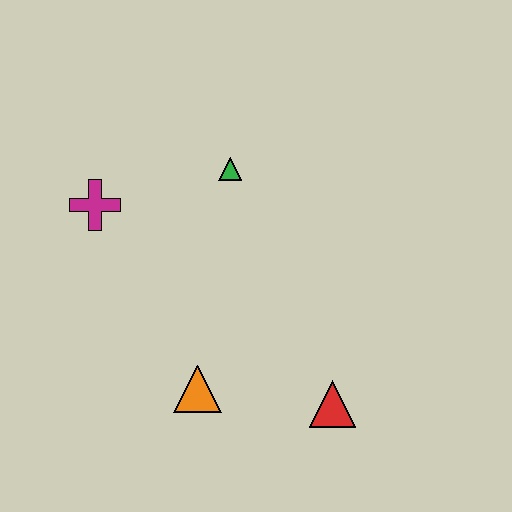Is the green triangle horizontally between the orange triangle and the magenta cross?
No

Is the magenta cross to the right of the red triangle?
No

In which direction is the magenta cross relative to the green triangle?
The magenta cross is to the left of the green triangle.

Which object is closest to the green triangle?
The magenta cross is closest to the green triangle.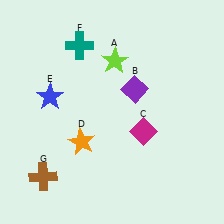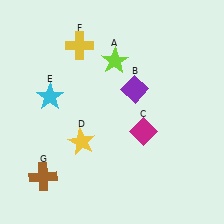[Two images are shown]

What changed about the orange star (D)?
In Image 1, D is orange. In Image 2, it changed to yellow.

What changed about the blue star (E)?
In Image 1, E is blue. In Image 2, it changed to cyan.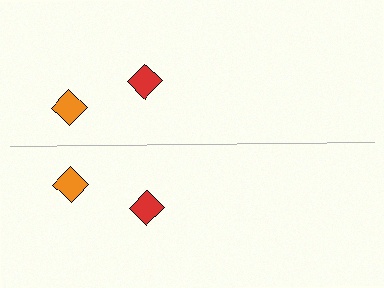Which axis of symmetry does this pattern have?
The pattern has a horizontal axis of symmetry running through the center of the image.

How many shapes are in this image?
There are 4 shapes in this image.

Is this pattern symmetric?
Yes, this pattern has bilateral (reflection) symmetry.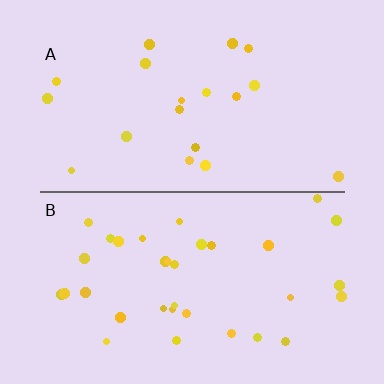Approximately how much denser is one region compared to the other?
Approximately 1.7× — region B over region A.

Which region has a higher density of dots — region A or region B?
B (the bottom).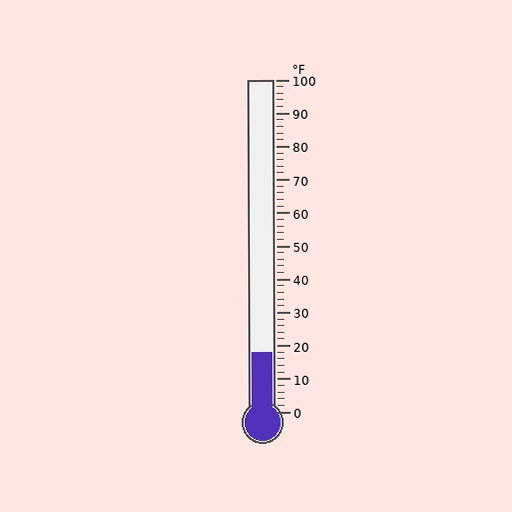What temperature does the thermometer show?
The thermometer shows approximately 18°F.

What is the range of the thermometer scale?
The thermometer scale ranges from 0°F to 100°F.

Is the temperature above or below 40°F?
The temperature is below 40°F.